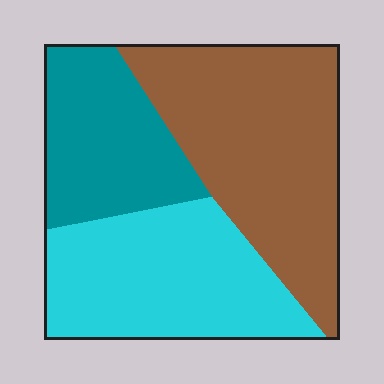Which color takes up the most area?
Brown, at roughly 40%.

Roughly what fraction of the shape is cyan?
Cyan covers about 35% of the shape.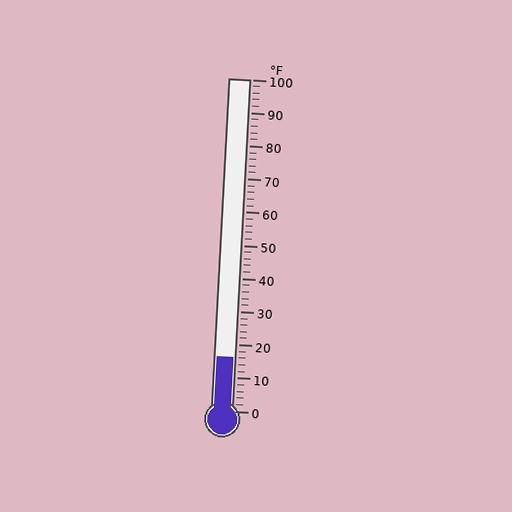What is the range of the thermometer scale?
The thermometer scale ranges from 0°F to 100°F.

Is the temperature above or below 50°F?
The temperature is below 50°F.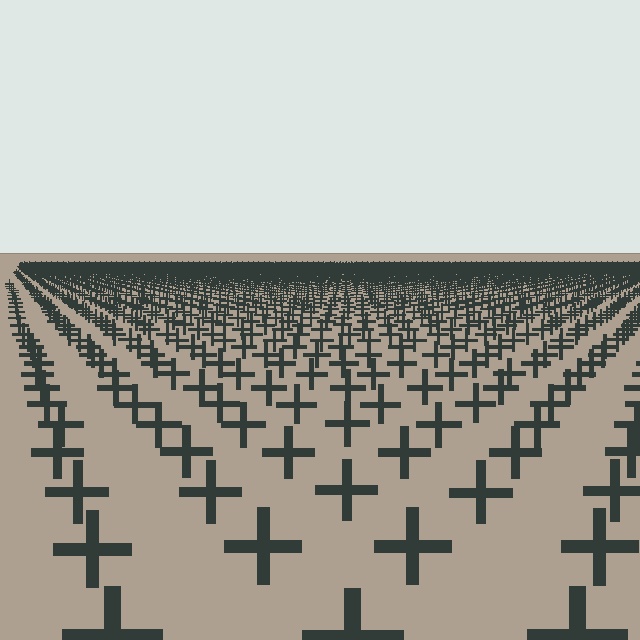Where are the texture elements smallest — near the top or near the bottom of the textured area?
Near the top.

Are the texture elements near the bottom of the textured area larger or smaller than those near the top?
Larger. Near the bottom, elements are closer to the viewer and appear at a bigger on-screen size.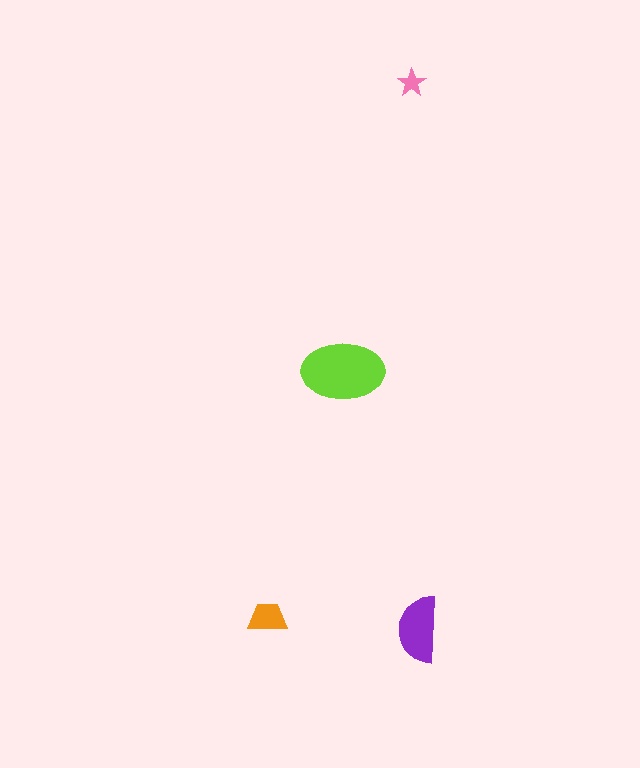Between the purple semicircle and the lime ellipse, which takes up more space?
The lime ellipse.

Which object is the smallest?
The pink star.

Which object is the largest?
The lime ellipse.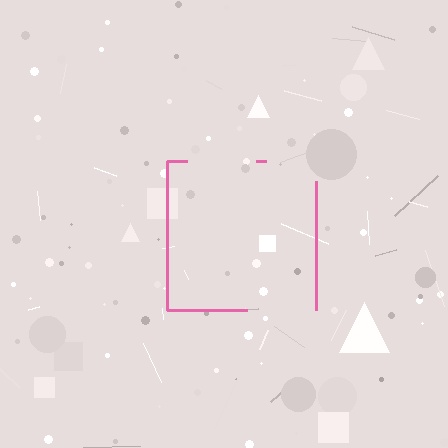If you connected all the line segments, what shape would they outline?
They would outline a square.